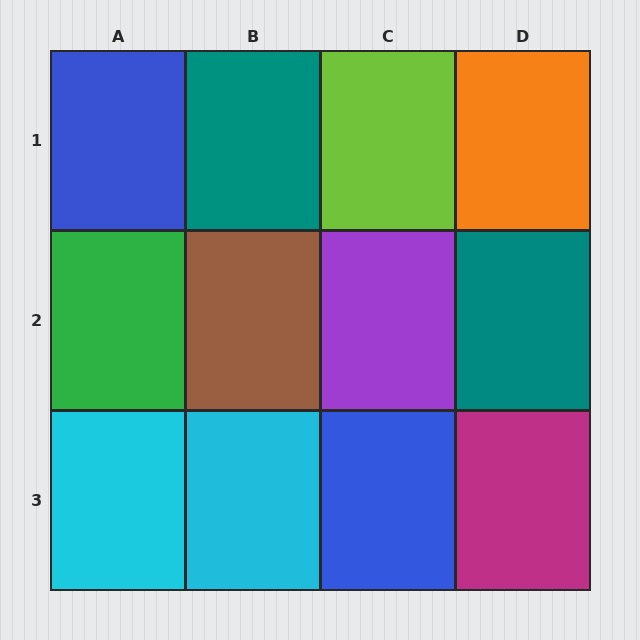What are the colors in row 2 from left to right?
Green, brown, purple, teal.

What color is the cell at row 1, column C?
Lime.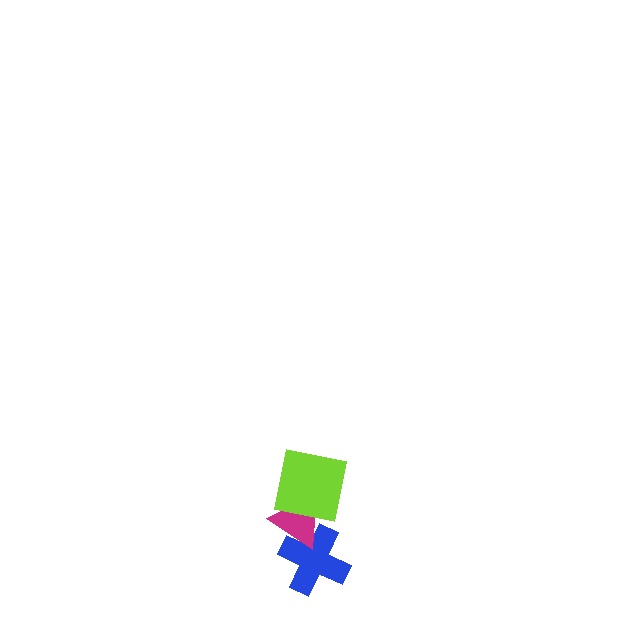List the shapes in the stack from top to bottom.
From top to bottom: the lime square, the magenta triangle, the blue cross.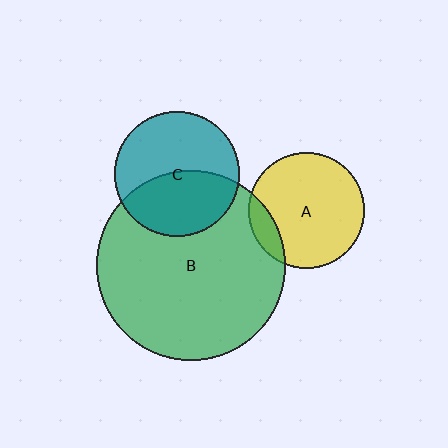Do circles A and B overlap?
Yes.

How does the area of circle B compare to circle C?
Approximately 2.3 times.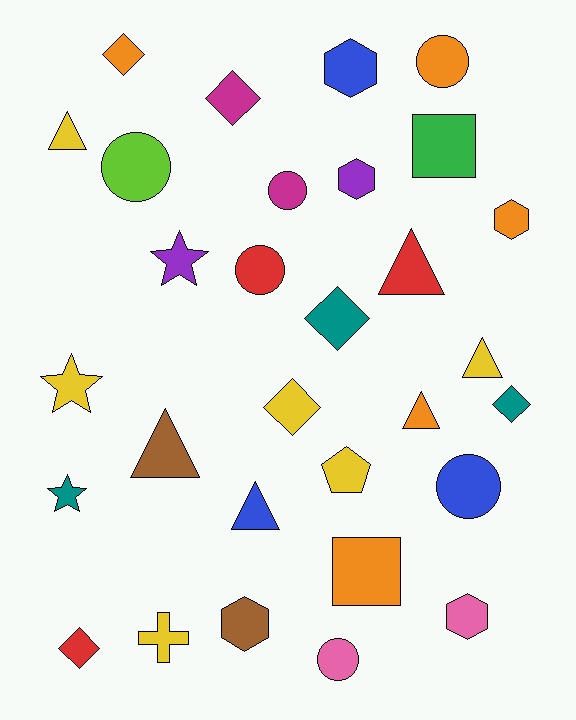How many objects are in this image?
There are 30 objects.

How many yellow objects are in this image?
There are 6 yellow objects.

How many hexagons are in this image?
There are 5 hexagons.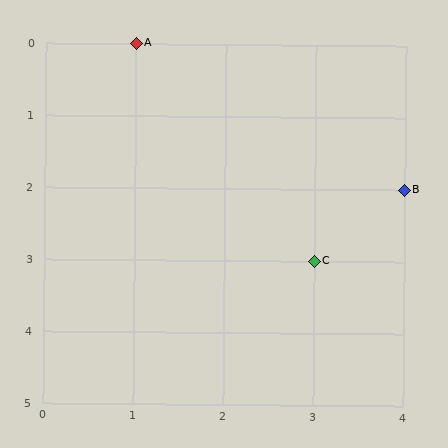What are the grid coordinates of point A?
Point A is at grid coordinates (1, 0).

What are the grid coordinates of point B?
Point B is at grid coordinates (4, 2).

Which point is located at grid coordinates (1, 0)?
Point A is at (1, 0).